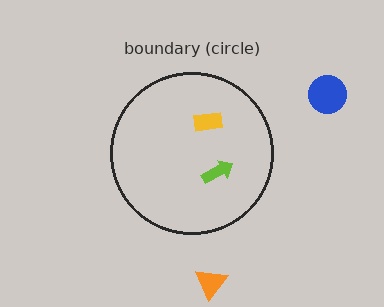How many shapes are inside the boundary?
2 inside, 2 outside.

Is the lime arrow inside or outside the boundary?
Inside.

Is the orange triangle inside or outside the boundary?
Outside.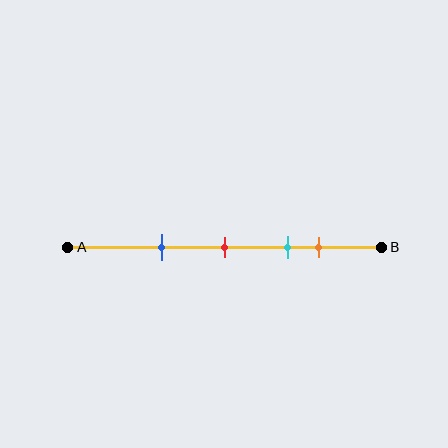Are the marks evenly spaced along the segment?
No, the marks are not evenly spaced.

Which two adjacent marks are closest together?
The cyan and orange marks are the closest adjacent pair.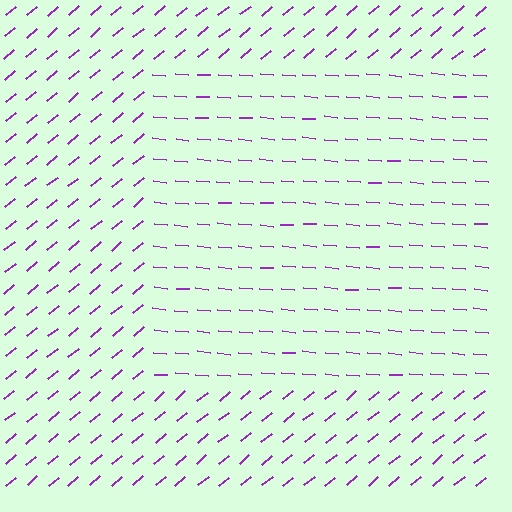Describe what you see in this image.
The image is filled with small purple line segments. A rectangle region in the image has lines oriented differently from the surrounding lines, creating a visible texture boundary.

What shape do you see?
I see a rectangle.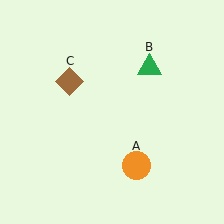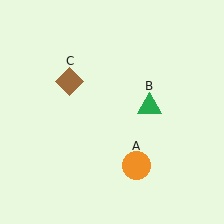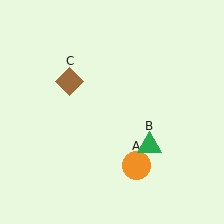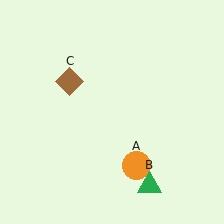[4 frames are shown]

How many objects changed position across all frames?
1 object changed position: green triangle (object B).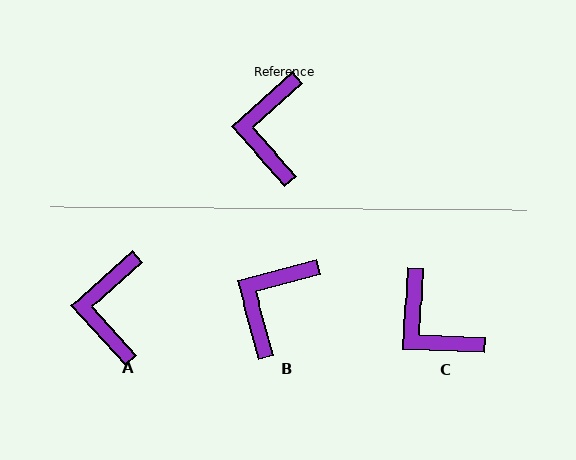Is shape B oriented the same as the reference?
No, it is off by about 27 degrees.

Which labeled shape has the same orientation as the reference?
A.